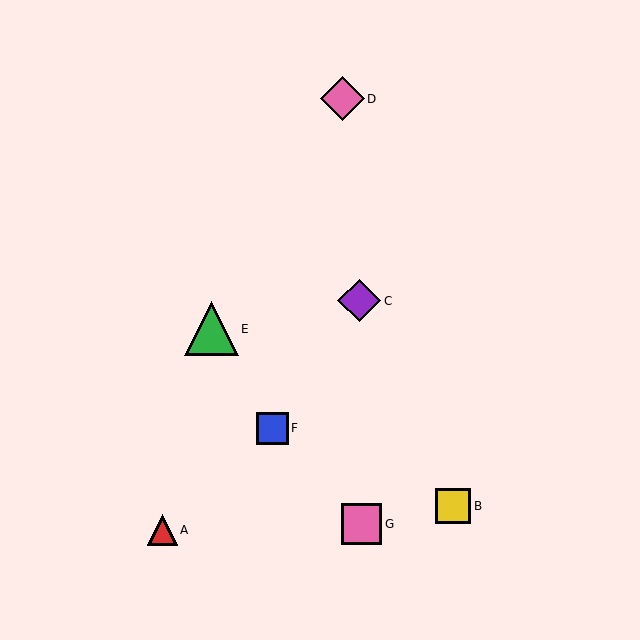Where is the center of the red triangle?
The center of the red triangle is at (162, 530).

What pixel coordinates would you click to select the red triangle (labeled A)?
Click at (162, 530) to select the red triangle A.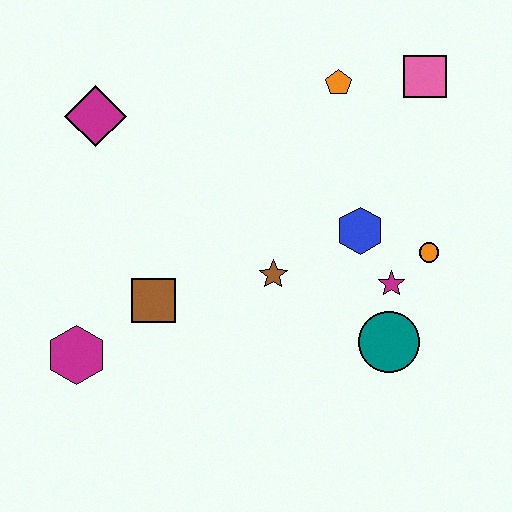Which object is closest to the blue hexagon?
The magenta star is closest to the blue hexagon.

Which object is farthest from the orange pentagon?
The magenta hexagon is farthest from the orange pentagon.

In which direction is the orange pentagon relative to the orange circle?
The orange pentagon is above the orange circle.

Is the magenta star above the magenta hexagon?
Yes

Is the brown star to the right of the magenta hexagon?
Yes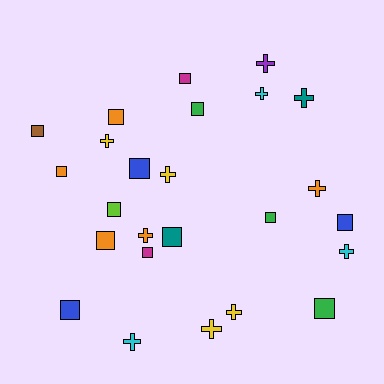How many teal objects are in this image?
There are 2 teal objects.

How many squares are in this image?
There are 14 squares.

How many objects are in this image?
There are 25 objects.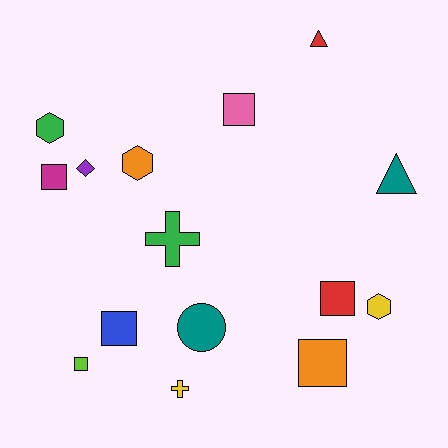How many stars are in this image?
There are no stars.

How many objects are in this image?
There are 15 objects.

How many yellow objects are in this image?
There are 2 yellow objects.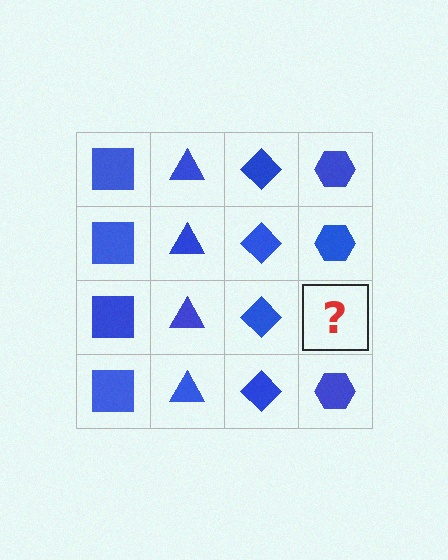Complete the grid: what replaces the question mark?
The question mark should be replaced with a blue hexagon.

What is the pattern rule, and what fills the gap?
The rule is that each column has a consistent shape. The gap should be filled with a blue hexagon.